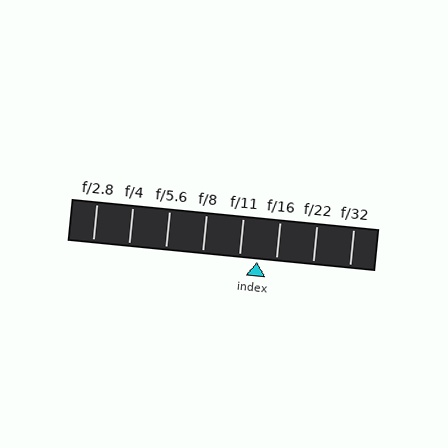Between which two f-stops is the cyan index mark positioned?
The index mark is between f/11 and f/16.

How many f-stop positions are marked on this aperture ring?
There are 8 f-stop positions marked.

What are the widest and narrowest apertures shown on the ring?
The widest aperture shown is f/2.8 and the narrowest is f/32.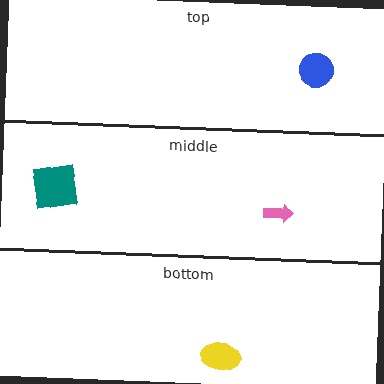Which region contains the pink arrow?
The middle region.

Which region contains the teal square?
The middle region.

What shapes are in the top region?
The blue circle.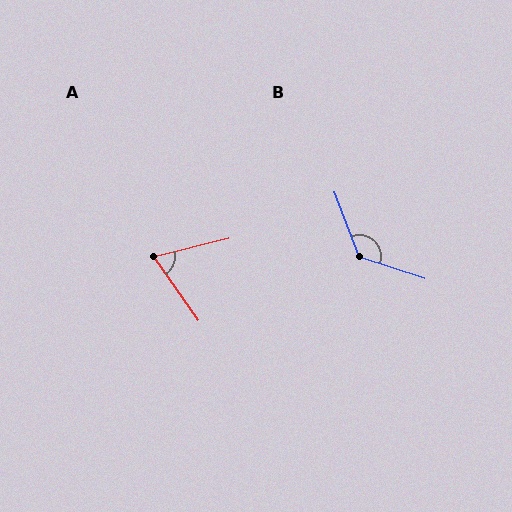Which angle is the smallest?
A, at approximately 69 degrees.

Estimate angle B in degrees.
Approximately 128 degrees.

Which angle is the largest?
B, at approximately 128 degrees.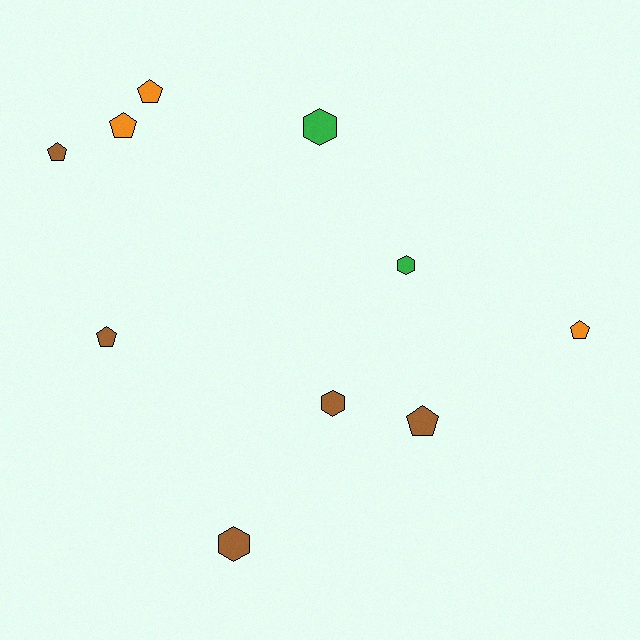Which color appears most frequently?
Brown, with 5 objects.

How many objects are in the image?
There are 10 objects.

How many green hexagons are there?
There are 2 green hexagons.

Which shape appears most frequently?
Pentagon, with 6 objects.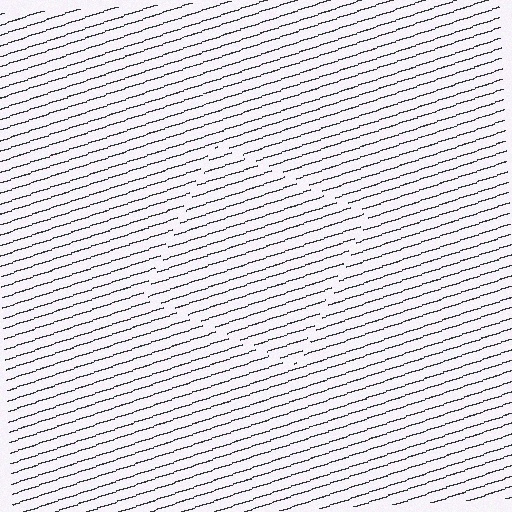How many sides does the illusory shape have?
4 sides — the line-ends trace a square.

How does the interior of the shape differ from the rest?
The interior of the shape contains the same grating, shifted by half a period — the contour is defined by the phase discontinuity where line-ends from the inner and outer gratings abut.